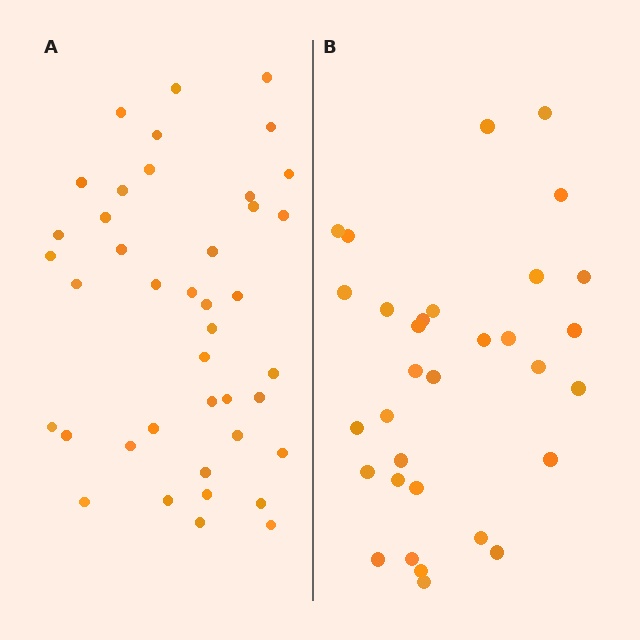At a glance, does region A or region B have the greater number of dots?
Region A (the left region) has more dots.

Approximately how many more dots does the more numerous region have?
Region A has roughly 8 or so more dots than region B.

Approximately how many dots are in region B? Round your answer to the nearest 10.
About 30 dots. (The exact count is 32, which rounds to 30.)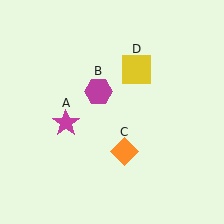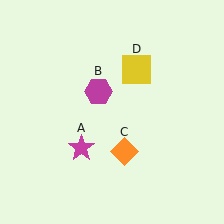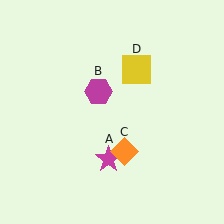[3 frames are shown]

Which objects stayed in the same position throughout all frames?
Magenta hexagon (object B) and orange diamond (object C) and yellow square (object D) remained stationary.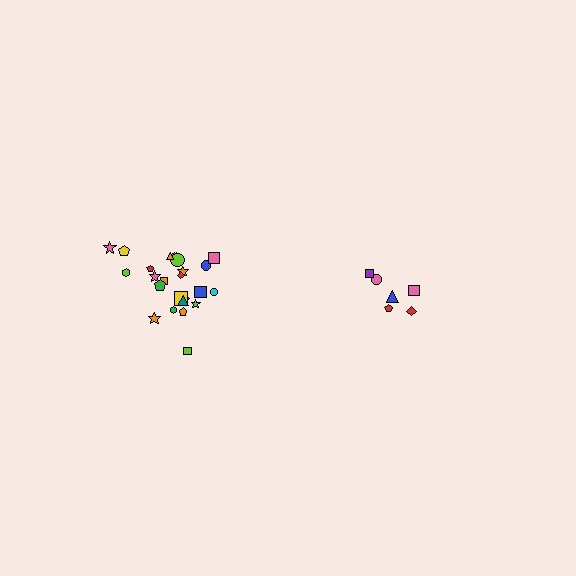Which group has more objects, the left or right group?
The left group.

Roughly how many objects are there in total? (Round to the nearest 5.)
Roughly 30 objects in total.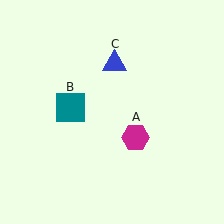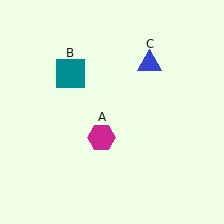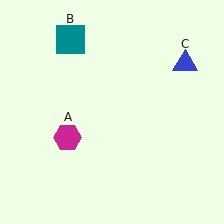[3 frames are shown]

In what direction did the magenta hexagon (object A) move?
The magenta hexagon (object A) moved left.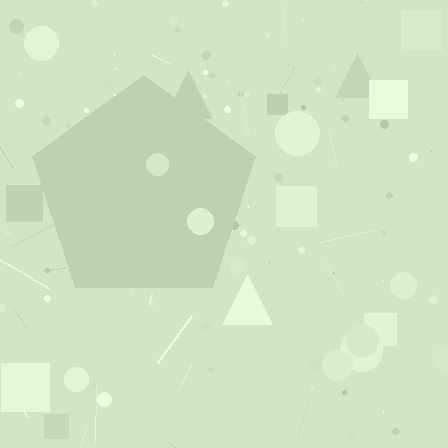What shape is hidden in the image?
A pentagon is hidden in the image.